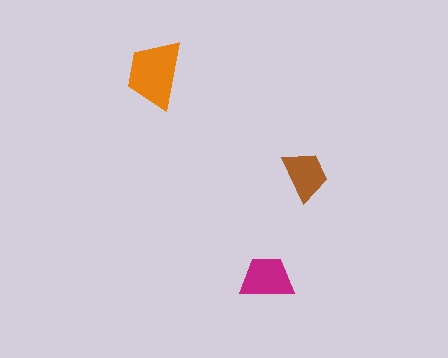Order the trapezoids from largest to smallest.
the orange one, the magenta one, the brown one.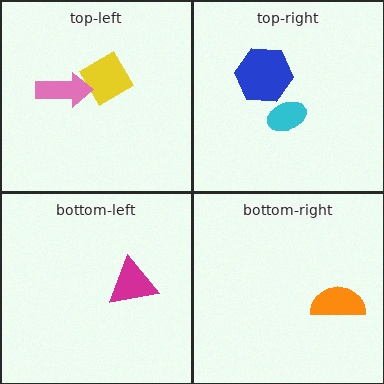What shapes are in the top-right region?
The cyan ellipse, the blue hexagon.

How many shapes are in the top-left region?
2.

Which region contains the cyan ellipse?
The top-right region.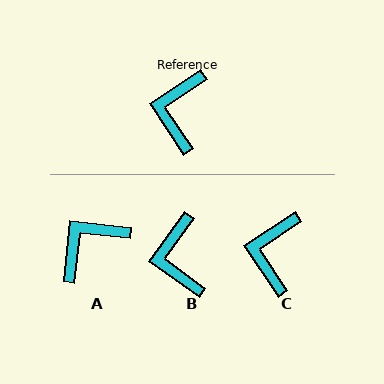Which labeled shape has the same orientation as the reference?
C.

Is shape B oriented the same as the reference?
No, it is off by about 21 degrees.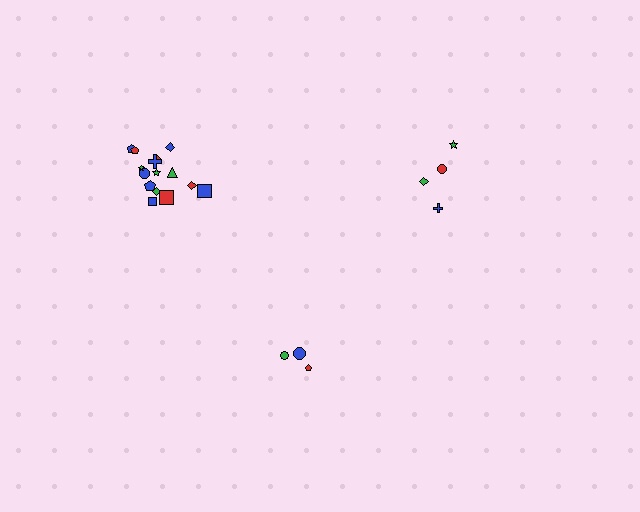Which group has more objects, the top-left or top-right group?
The top-left group.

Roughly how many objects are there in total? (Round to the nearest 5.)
Roughly 20 objects in total.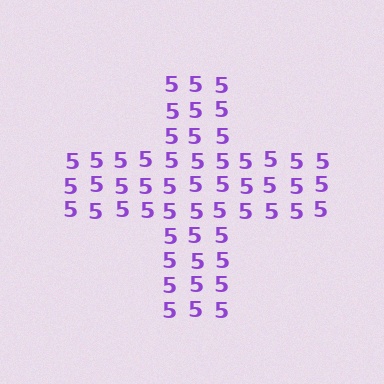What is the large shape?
The large shape is a cross.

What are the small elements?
The small elements are digit 5's.